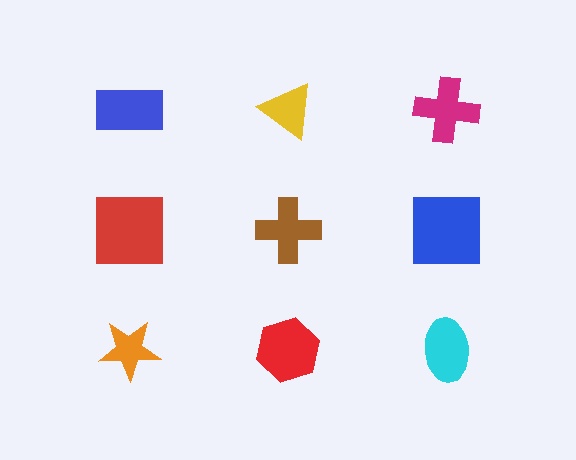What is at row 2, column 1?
A red square.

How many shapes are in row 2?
3 shapes.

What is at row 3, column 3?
A cyan ellipse.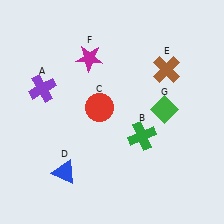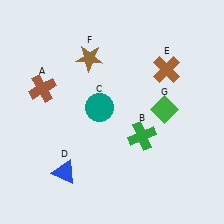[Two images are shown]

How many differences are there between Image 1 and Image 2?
There are 3 differences between the two images.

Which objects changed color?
A changed from purple to brown. C changed from red to teal. F changed from magenta to brown.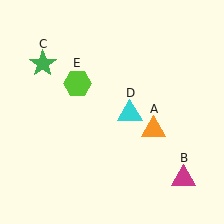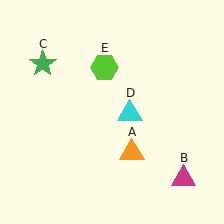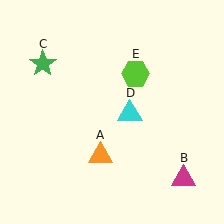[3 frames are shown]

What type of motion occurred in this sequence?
The orange triangle (object A), lime hexagon (object E) rotated clockwise around the center of the scene.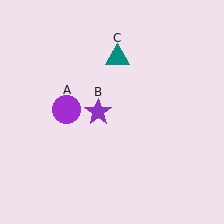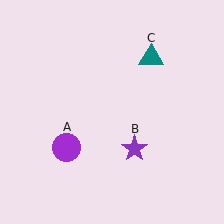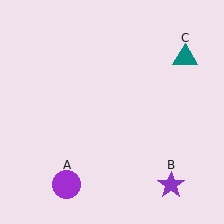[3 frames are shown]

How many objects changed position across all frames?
3 objects changed position: purple circle (object A), purple star (object B), teal triangle (object C).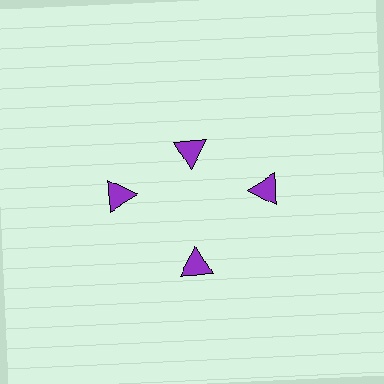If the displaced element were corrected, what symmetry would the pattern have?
It would have 4-fold rotational symmetry — the pattern would map onto itself every 90 degrees.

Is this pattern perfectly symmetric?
No. The 4 purple triangles are arranged in a ring, but one element near the 12 o'clock position is pulled inward toward the center, breaking the 4-fold rotational symmetry.